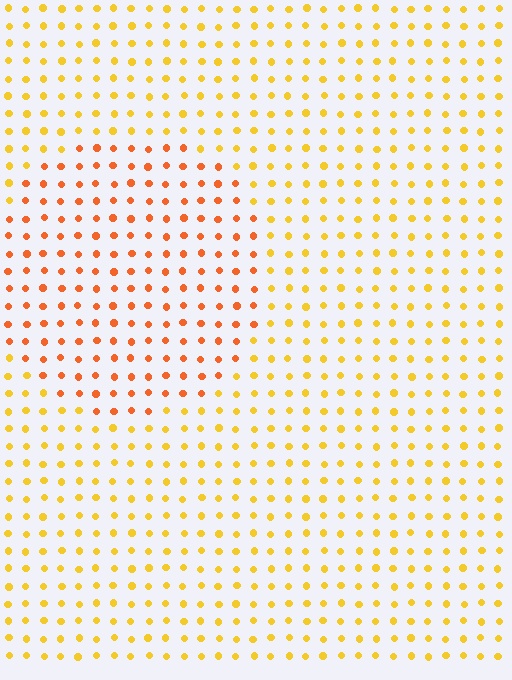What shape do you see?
I see a circle.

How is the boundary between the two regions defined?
The boundary is defined purely by a slight shift in hue (about 30 degrees). Spacing, size, and orientation are identical on both sides.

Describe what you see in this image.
The image is filled with small yellow elements in a uniform arrangement. A circle-shaped region is visible where the elements are tinted to a slightly different hue, forming a subtle color boundary.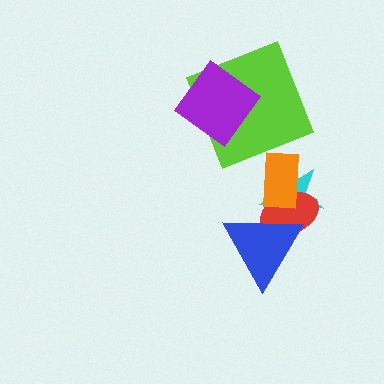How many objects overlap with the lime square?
1 object overlaps with the lime square.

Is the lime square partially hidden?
Yes, it is partially covered by another shape.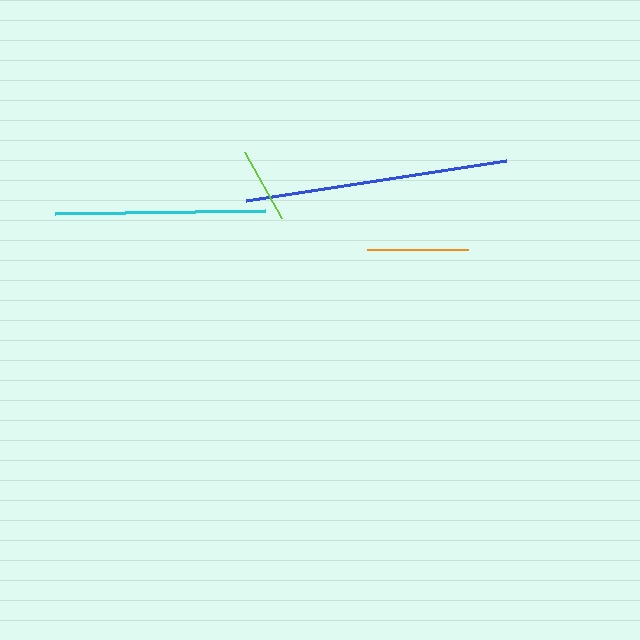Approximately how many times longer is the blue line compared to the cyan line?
The blue line is approximately 1.2 times the length of the cyan line.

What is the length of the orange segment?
The orange segment is approximately 101 pixels long.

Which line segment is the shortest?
The lime line is the shortest at approximately 76 pixels.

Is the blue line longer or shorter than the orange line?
The blue line is longer than the orange line.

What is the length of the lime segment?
The lime segment is approximately 76 pixels long.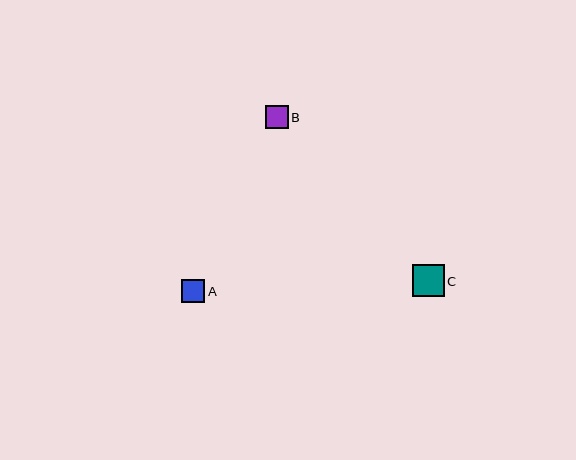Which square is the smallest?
Square B is the smallest with a size of approximately 23 pixels.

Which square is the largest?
Square C is the largest with a size of approximately 32 pixels.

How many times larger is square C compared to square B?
Square C is approximately 1.4 times the size of square B.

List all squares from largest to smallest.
From largest to smallest: C, A, B.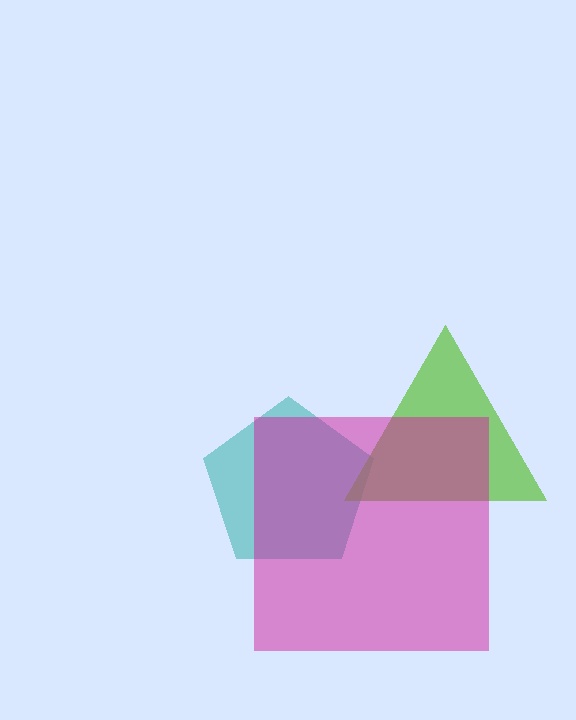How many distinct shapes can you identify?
There are 3 distinct shapes: a teal pentagon, a lime triangle, a magenta square.